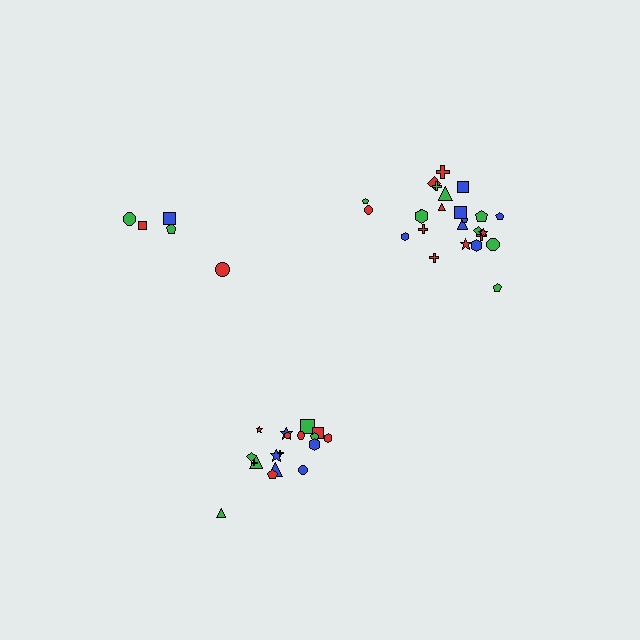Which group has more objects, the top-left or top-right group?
The top-right group.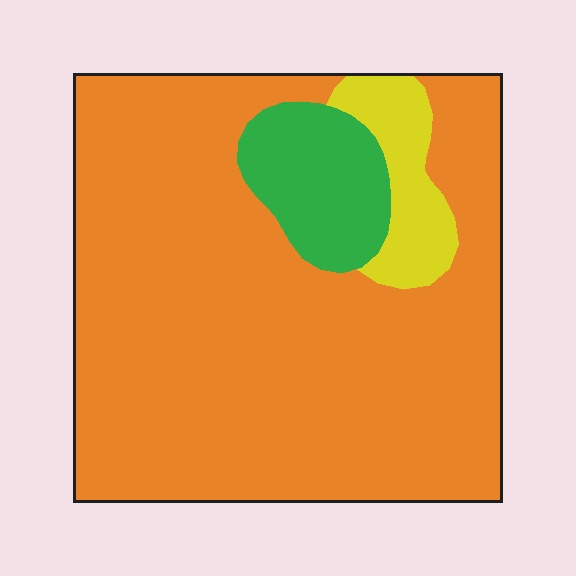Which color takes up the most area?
Orange, at roughly 80%.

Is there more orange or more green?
Orange.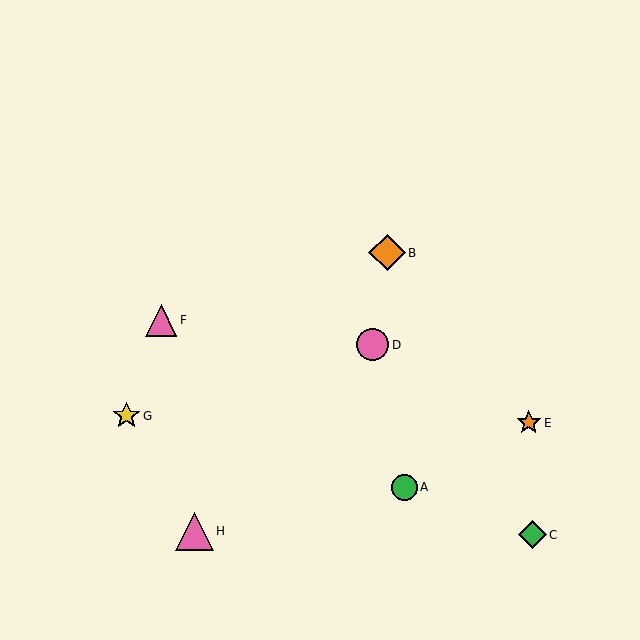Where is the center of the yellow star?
The center of the yellow star is at (126, 416).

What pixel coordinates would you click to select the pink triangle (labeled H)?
Click at (194, 531) to select the pink triangle H.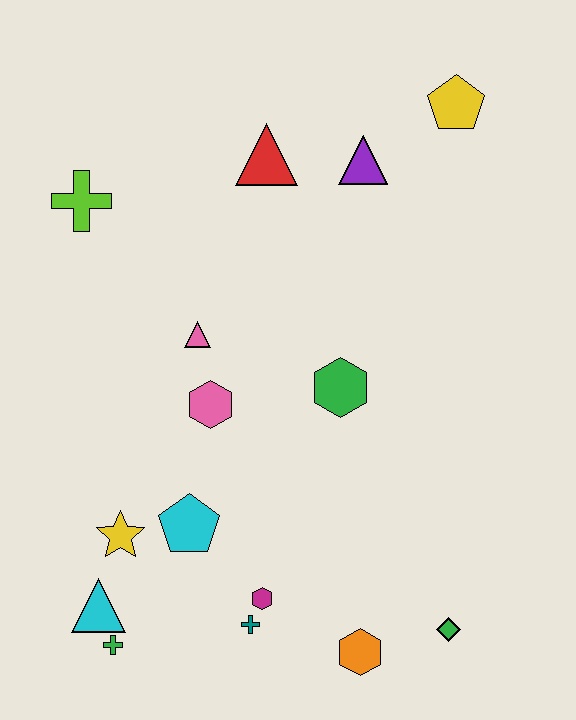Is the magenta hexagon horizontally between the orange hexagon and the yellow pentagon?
No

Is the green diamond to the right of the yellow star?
Yes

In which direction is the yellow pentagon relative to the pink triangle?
The yellow pentagon is to the right of the pink triangle.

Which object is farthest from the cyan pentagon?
The yellow pentagon is farthest from the cyan pentagon.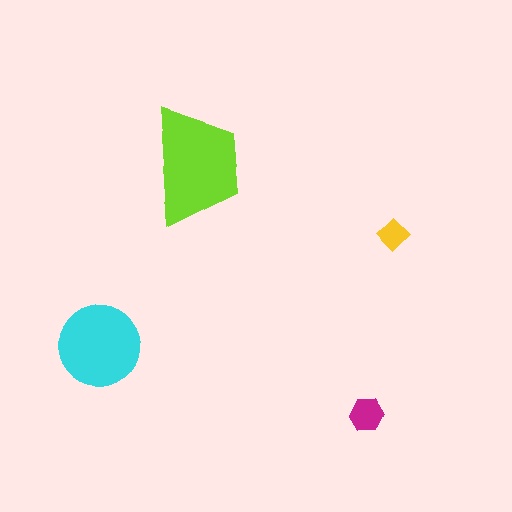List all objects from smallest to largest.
The yellow diamond, the magenta hexagon, the cyan circle, the lime trapezoid.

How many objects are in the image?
There are 4 objects in the image.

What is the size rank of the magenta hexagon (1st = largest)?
3rd.